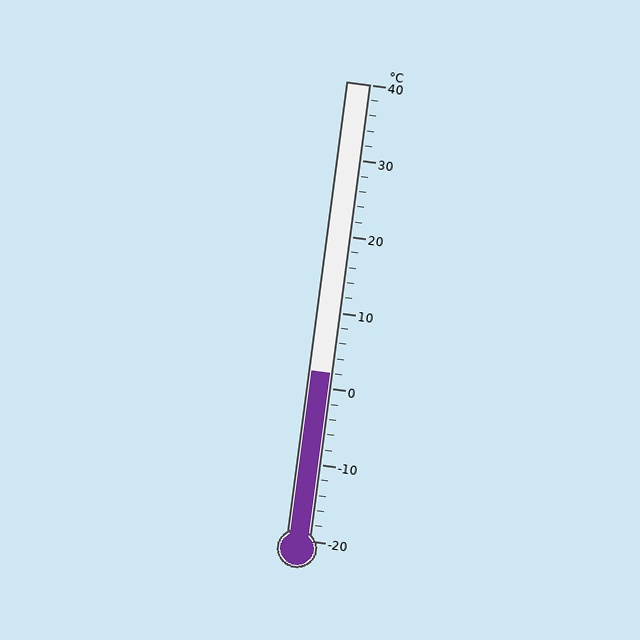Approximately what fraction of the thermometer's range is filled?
The thermometer is filled to approximately 35% of its range.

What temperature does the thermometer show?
The thermometer shows approximately 2°C.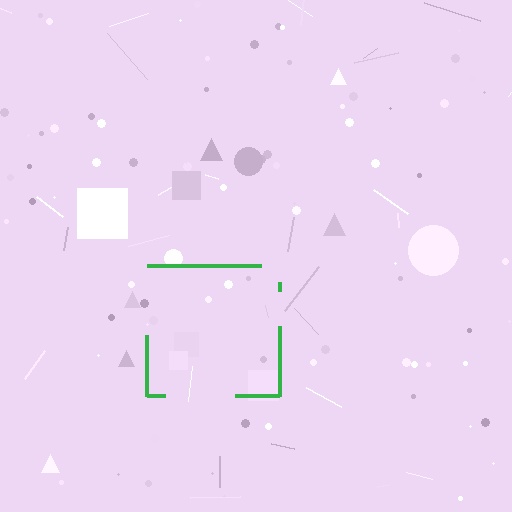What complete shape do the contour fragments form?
The contour fragments form a square.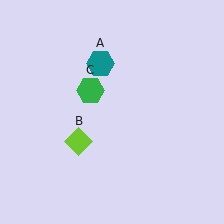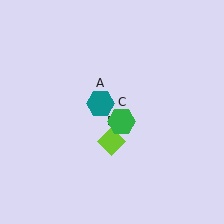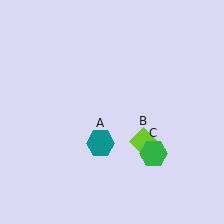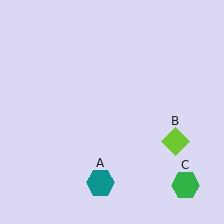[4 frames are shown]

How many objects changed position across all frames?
3 objects changed position: teal hexagon (object A), lime diamond (object B), green hexagon (object C).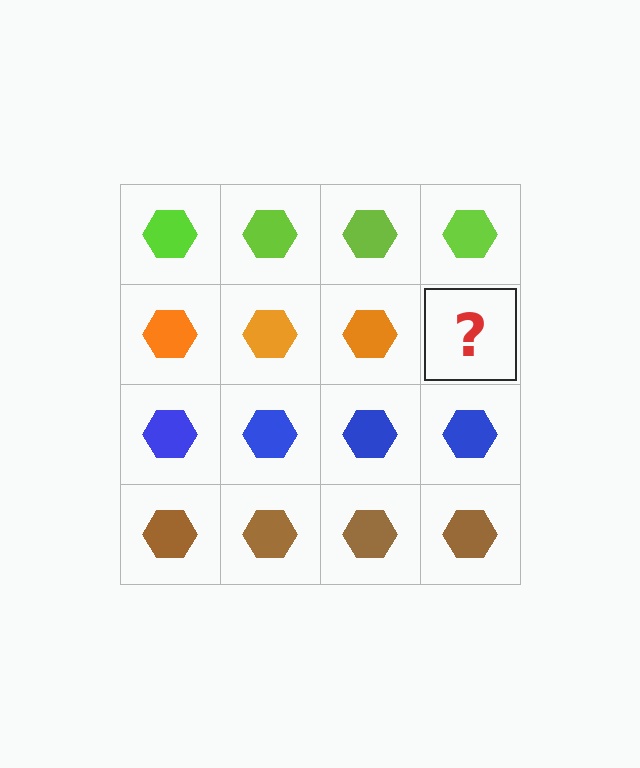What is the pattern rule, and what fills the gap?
The rule is that each row has a consistent color. The gap should be filled with an orange hexagon.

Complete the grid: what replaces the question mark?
The question mark should be replaced with an orange hexagon.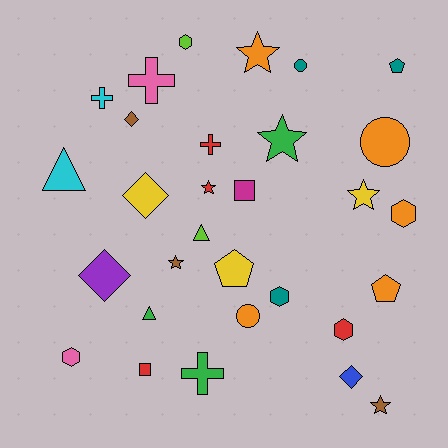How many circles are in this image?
There are 3 circles.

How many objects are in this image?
There are 30 objects.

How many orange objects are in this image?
There are 5 orange objects.